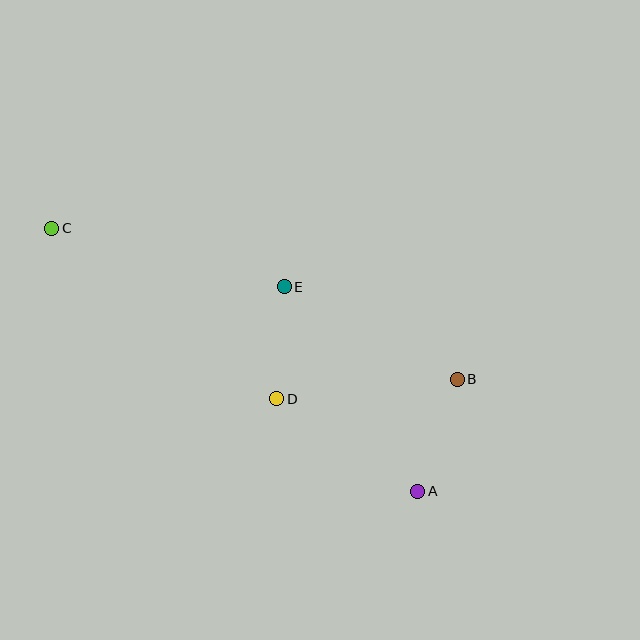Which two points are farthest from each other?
Points A and C are farthest from each other.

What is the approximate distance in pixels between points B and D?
The distance between B and D is approximately 181 pixels.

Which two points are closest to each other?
Points D and E are closest to each other.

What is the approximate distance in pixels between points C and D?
The distance between C and D is approximately 282 pixels.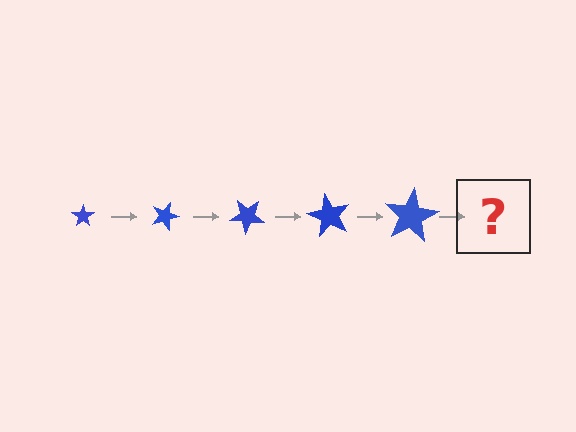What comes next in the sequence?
The next element should be a star, larger than the previous one and rotated 100 degrees from the start.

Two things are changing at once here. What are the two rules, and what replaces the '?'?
The two rules are that the star grows larger each step and it rotates 20 degrees each step. The '?' should be a star, larger than the previous one and rotated 100 degrees from the start.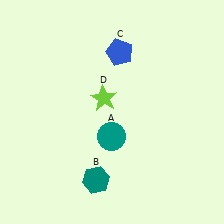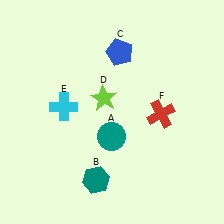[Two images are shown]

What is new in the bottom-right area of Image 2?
A red cross (F) was added in the bottom-right area of Image 2.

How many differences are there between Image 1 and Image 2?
There are 2 differences between the two images.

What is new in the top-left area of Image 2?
A cyan cross (E) was added in the top-left area of Image 2.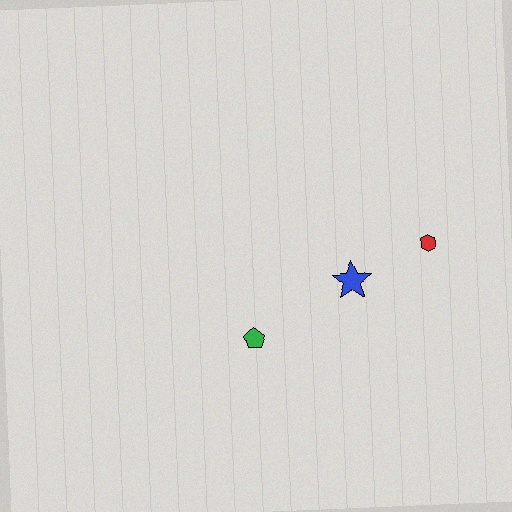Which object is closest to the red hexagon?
The blue star is closest to the red hexagon.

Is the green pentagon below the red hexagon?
Yes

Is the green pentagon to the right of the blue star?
No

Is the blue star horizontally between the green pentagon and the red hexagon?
Yes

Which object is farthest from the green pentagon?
The red hexagon is farthest from the green pentagon.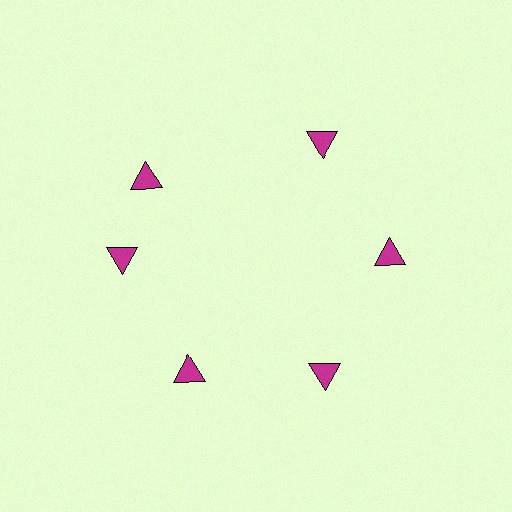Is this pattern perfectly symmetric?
No. The 6 magenta triangles are arranged in a ring, but one element near the 11 o'clock position is rotated out of alignment along the ring, breaking the 6-fold rotational symmetry.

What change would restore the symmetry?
The symmetry would be restored by rotating it back into even spacing with its neighbors so that all 6 triangles sit at equal angles and equal distance from the center.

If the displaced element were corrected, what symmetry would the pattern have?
It would have 6-fold rotational symmetry — the pattern would map onto itself every 60 degrees.